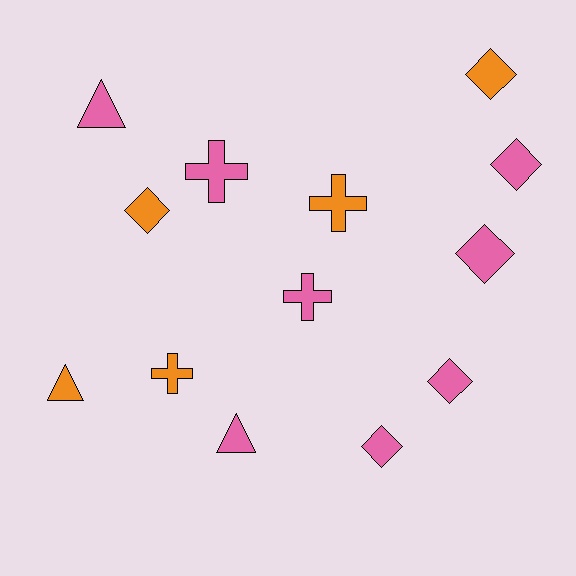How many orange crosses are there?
There are 2 orange crosses.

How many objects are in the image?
There are 13 objects.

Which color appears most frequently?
Pink, with 8 objects.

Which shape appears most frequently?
Diamond, with 6 objects.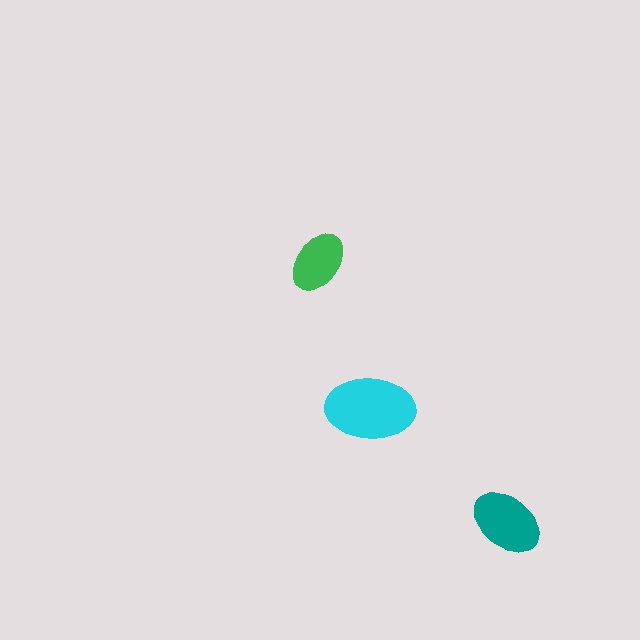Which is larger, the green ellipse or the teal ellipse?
The teal one.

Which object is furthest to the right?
The teal ellipse is rightmost.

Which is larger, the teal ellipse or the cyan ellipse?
The cyan one.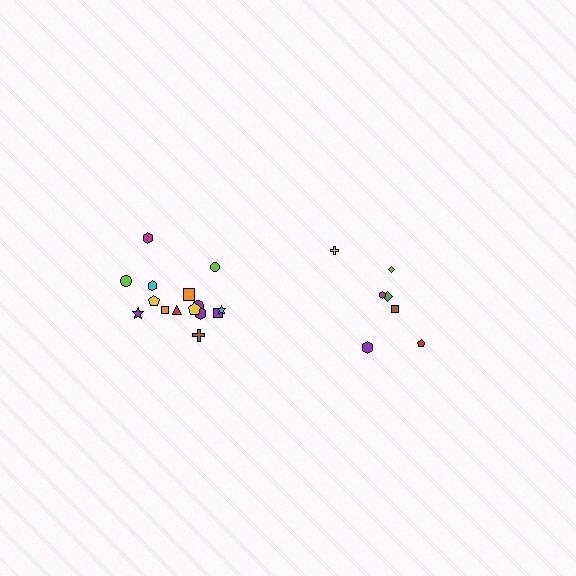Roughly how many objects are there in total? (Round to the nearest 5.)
Roughly 20 objects in total.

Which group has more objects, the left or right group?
The left group.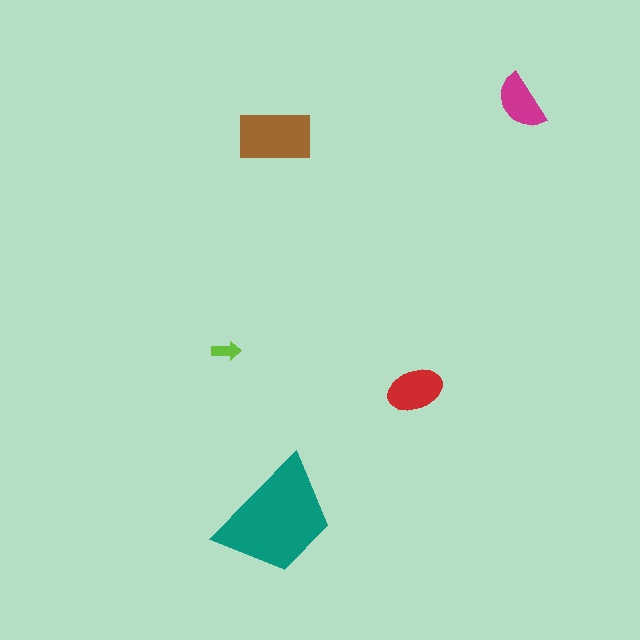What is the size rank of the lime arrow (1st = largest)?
5th.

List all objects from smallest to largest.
The lime arrow, the magenta semicircle, the red ellipse, the brown rectangle, the teal trapezoid.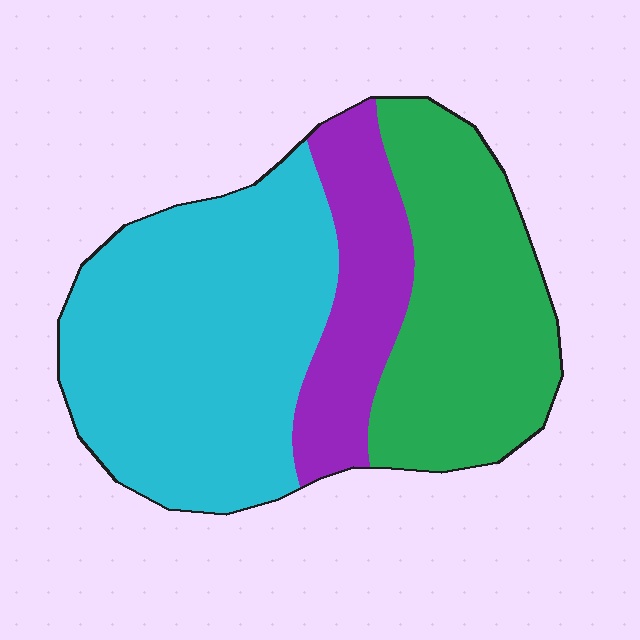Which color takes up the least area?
Purple, at roughly 20%.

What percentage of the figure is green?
Green takes up about one third (1/3) of the figure.